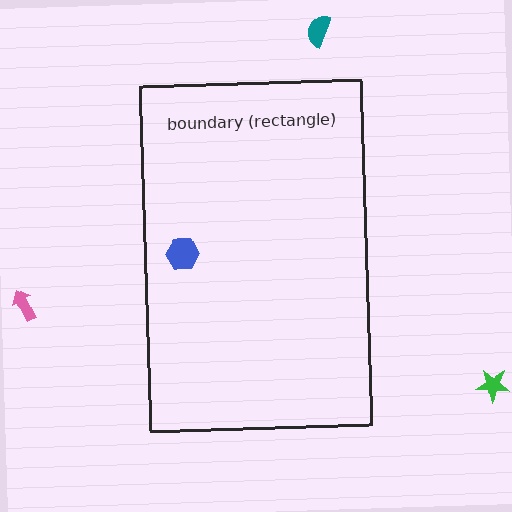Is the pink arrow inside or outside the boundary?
Outside.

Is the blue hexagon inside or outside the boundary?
Inside.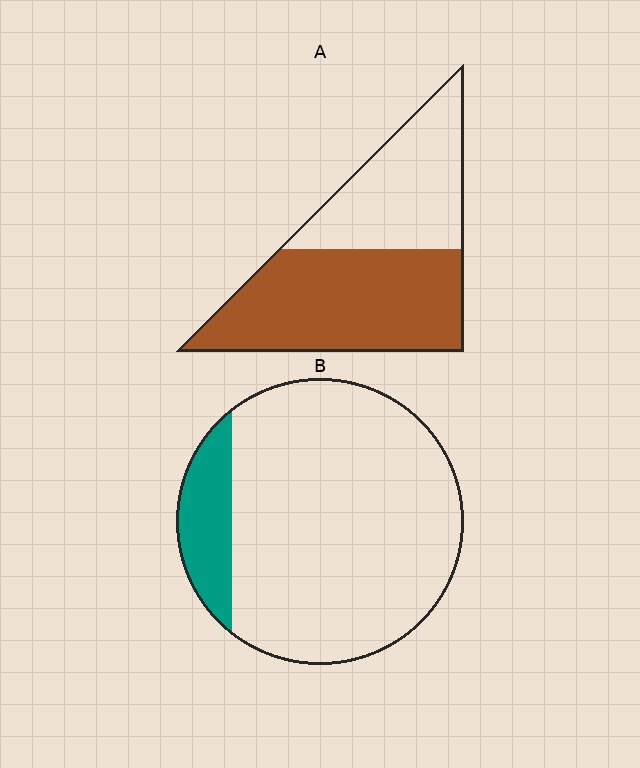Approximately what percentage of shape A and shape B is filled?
A is approximately 60% and B is approximately 15%.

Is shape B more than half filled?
No.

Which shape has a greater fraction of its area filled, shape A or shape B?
Shape A.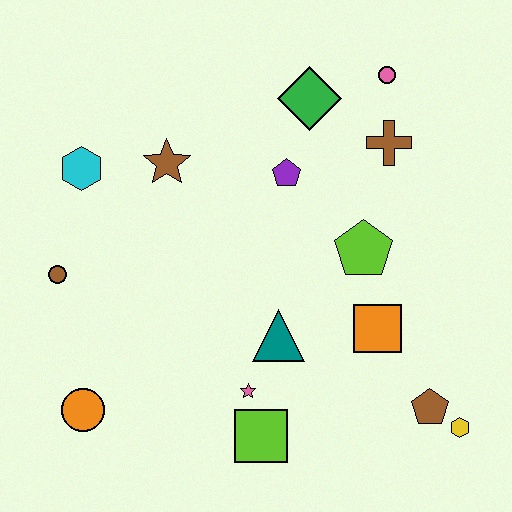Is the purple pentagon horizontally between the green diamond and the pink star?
Yes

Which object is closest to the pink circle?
The brown cross is closest to the pink circle.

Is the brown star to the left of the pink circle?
Yes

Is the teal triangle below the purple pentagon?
Yes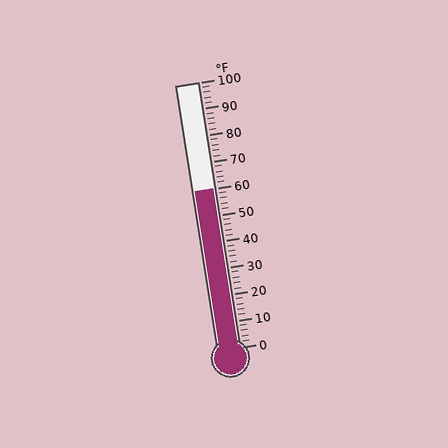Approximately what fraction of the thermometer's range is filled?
The thermometer is filled to approximately 60% of its range.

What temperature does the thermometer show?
The thermometer shows approximately 60°F.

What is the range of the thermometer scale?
The thermometer scale ranges from 0°F to 100°F.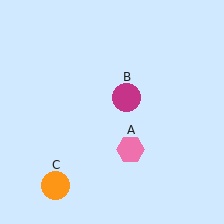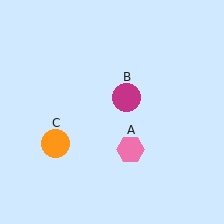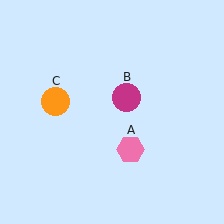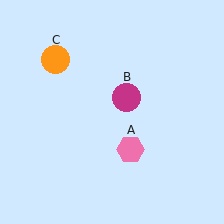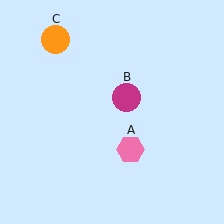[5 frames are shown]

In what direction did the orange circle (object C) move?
The orange circle (object C) moved up.